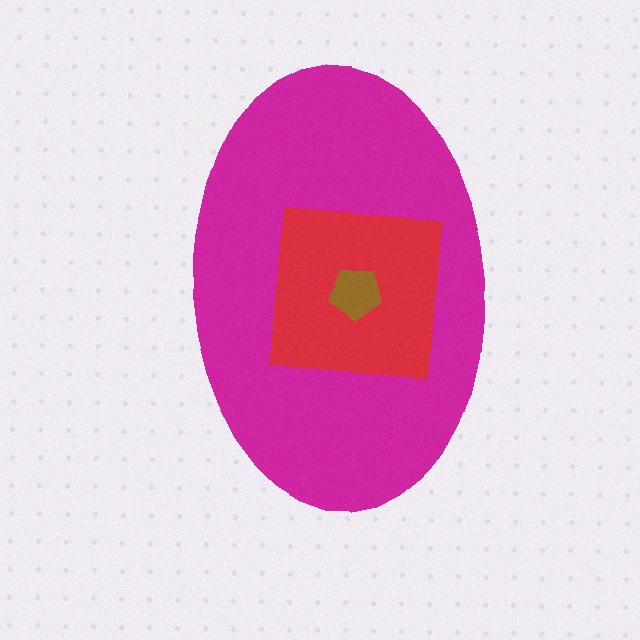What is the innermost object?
The brown pentagon.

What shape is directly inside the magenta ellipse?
The red square.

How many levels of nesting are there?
3.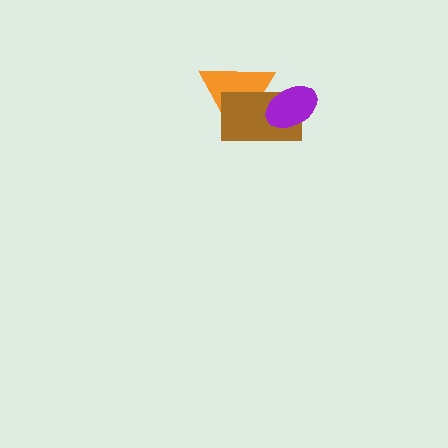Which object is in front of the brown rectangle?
The purple ellipse is in front of the brown rectangle.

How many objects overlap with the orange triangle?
2 objects overlap with the orange triangle.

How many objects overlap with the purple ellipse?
2 objects overlap with the purple ellipse.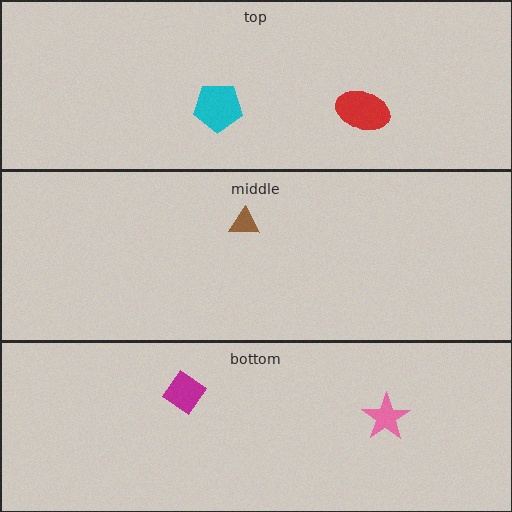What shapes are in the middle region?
The brown triangle.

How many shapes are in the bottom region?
2.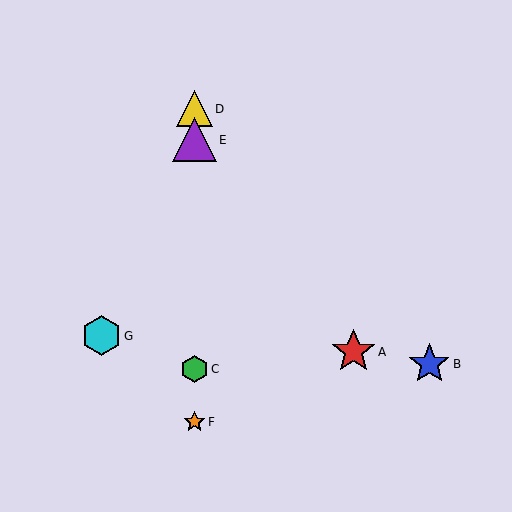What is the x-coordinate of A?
Object A is at x≈354.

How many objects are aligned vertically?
4 objects (C, D, E, F) are aligned vertically.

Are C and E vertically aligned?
Yes, both are at x≈194.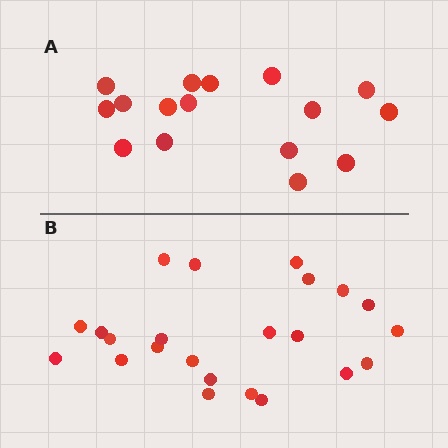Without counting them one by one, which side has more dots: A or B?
Region B (the bottom region) has more dots.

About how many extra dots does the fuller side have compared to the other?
Region B has roughly 8 or so more dots than region A.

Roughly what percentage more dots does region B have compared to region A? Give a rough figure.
About 45% more.